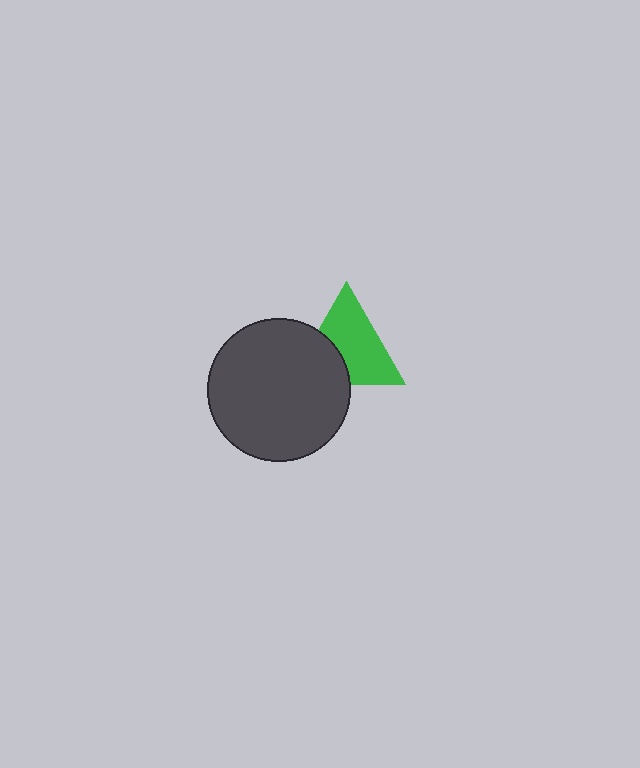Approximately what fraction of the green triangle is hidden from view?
Roughly 34% of the green triangle is hidden behind the dark gray circle.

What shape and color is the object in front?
The object in front is a dark gray circle.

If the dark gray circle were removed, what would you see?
You would see the complete green triangle.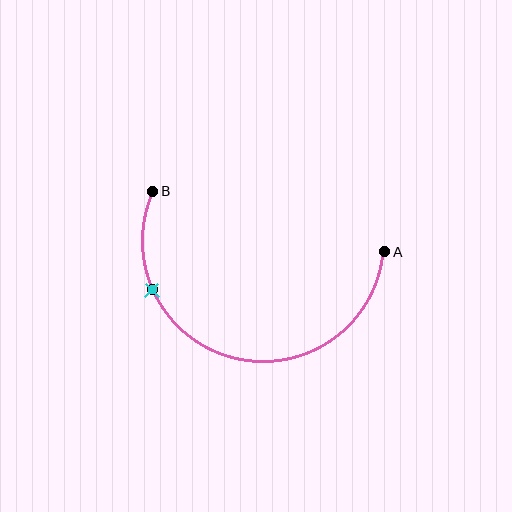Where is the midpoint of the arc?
The arc midpoint is the point on the curve farthest from the straight line joining A and B. It sits below that line.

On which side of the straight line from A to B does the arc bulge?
The arc bulges below the straight line connecting A and B.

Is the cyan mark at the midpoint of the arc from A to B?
No. The cyan mark lies on the arc but is closer to endpoint B. The arc midpoint would be at the point on the curve equidistant along the arc from both A and B.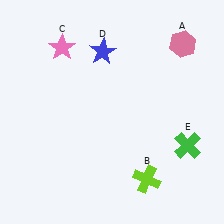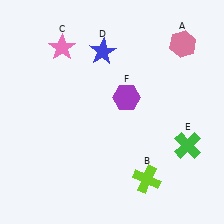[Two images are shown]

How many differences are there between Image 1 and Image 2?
There is 1 difference between the two images.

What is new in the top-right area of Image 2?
A purple hexagon (F) was added in the top-right area of Image 2.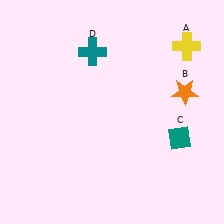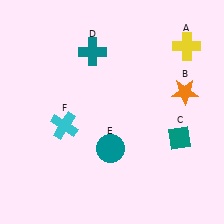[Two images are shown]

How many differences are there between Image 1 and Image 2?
There are 2 differences between the two images.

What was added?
A teal circle (E), a cyan cross (F) were added in Image 2.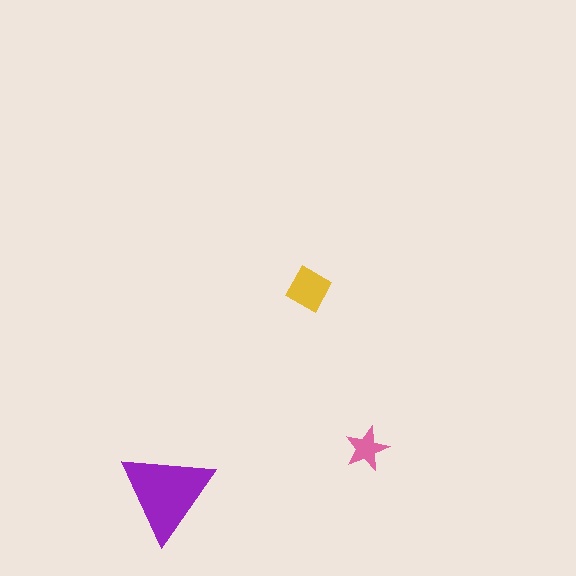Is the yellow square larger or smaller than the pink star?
Larger.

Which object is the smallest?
The pink star.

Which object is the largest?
The purple triangle.